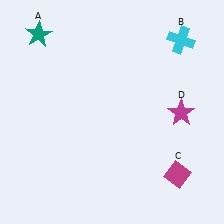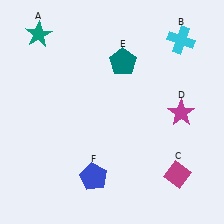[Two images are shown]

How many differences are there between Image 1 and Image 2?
There are 2 differences between the two images.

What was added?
A teal pentagon (E), a blue pentagon (F) were added in Image 2.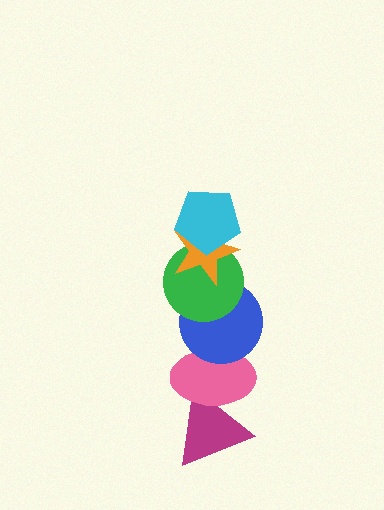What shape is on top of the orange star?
The cyan pentagon is on top of the orange star.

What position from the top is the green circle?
The green circle is 3rd from the top.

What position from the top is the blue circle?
The blue circle is 4th from the top.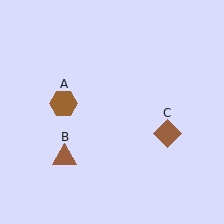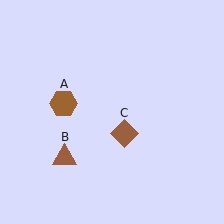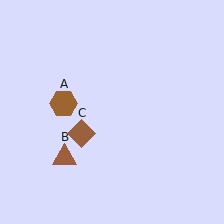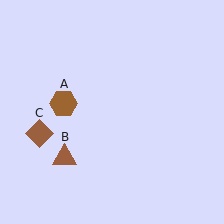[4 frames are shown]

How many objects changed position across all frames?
1 object changed position: brown diamond (object C).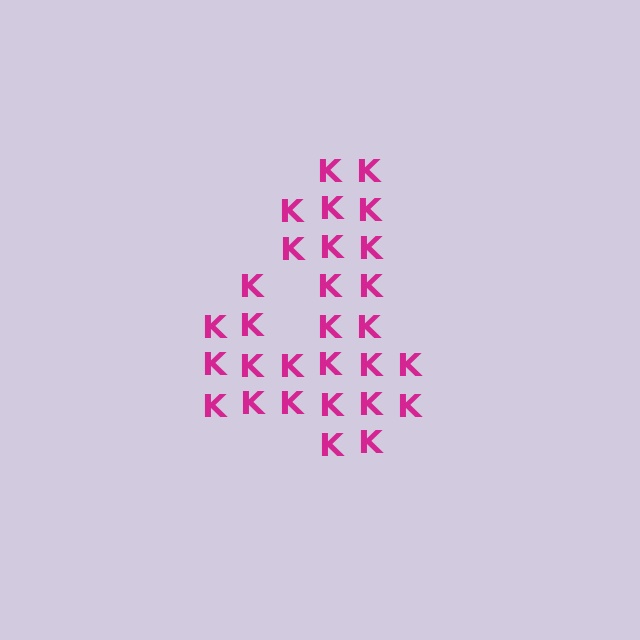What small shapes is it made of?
It is made of small letter K's.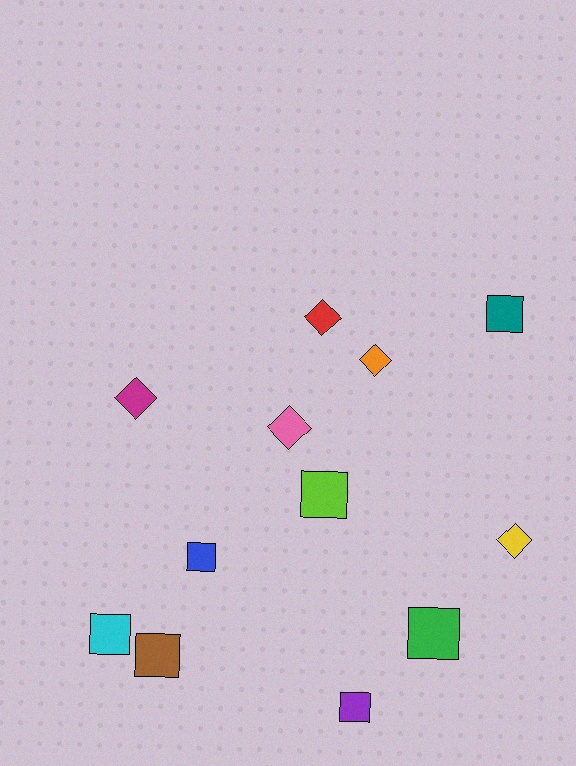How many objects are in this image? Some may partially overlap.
There are 12 objects.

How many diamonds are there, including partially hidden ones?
There are 5 diamonds.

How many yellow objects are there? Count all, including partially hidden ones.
There is 1 yellow object.